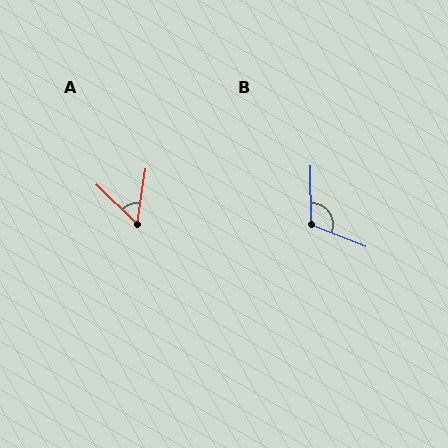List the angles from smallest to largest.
A (55°), B (112°).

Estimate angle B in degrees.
Approximately 112 degrees.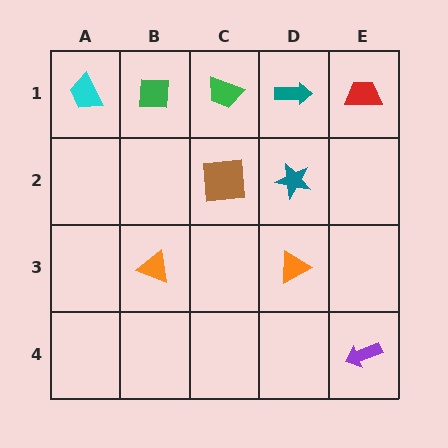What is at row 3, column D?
An orange triangle.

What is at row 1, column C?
A green trapezoid.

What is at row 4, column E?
A purple arrow.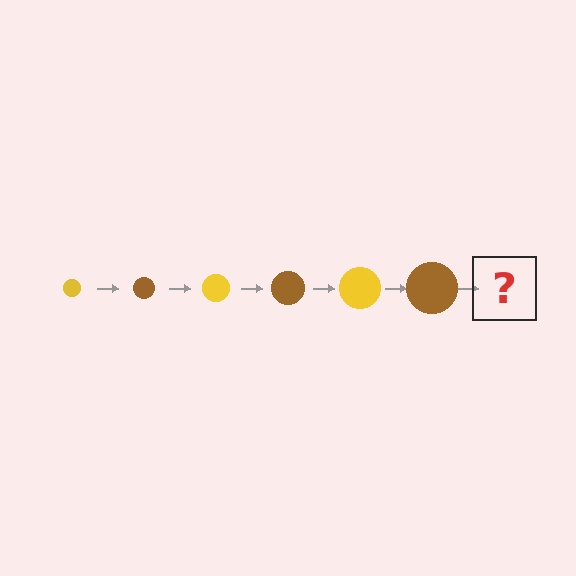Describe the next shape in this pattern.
It should be a yellow circle, larger than the previous one.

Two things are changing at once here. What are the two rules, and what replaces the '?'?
The two rules are that the circle grows larger each step and the color cycles through yellow and brown. The '?' should be a yellow circle, larger than the previous one.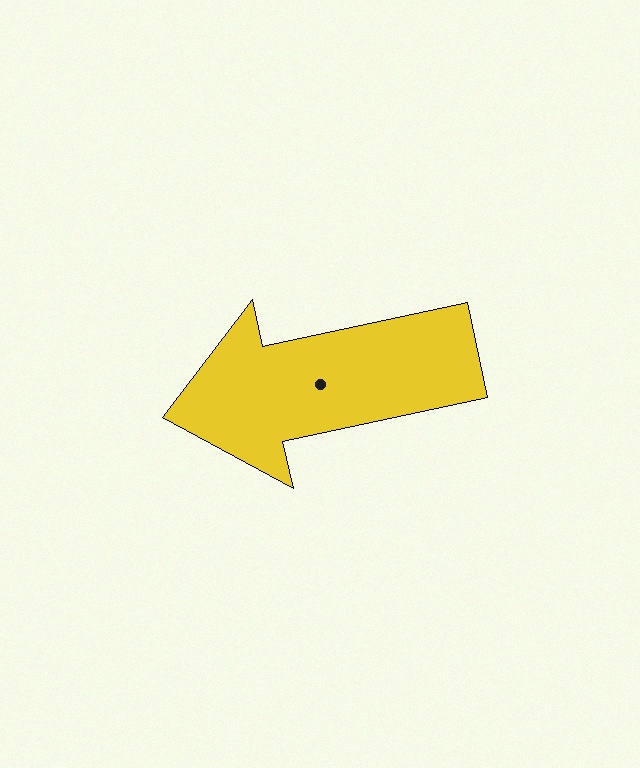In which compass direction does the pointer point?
West.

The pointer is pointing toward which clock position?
Roughly 9 o'clock.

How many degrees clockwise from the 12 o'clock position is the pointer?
Approximately 258 degrees.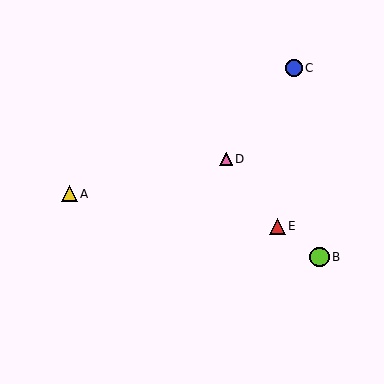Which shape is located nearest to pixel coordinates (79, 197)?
The yellow triangle (labeled A) at (69, 194) is nearest to that location.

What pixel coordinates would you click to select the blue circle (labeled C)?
Click at (294, 68) to select the blue circle C.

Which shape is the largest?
The lime circle (labeled B) is the largest.